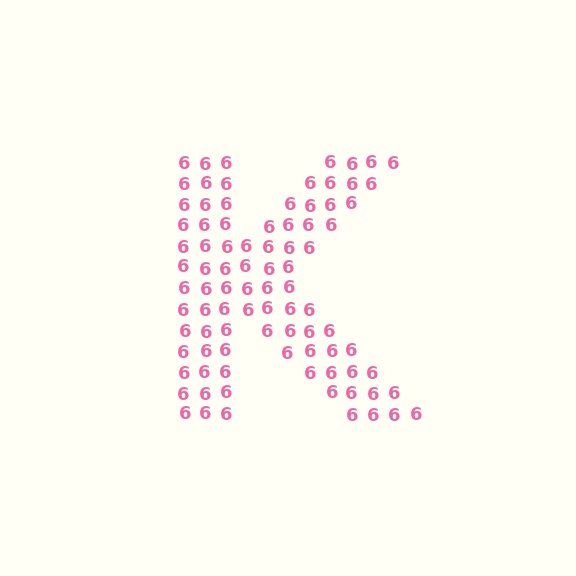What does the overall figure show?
The overall figure shows the letter K.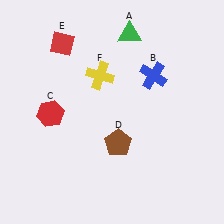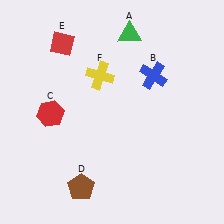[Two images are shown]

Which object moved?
The brown pentagon (D) moved down.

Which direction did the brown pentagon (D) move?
The brown pentagon (D) moved down.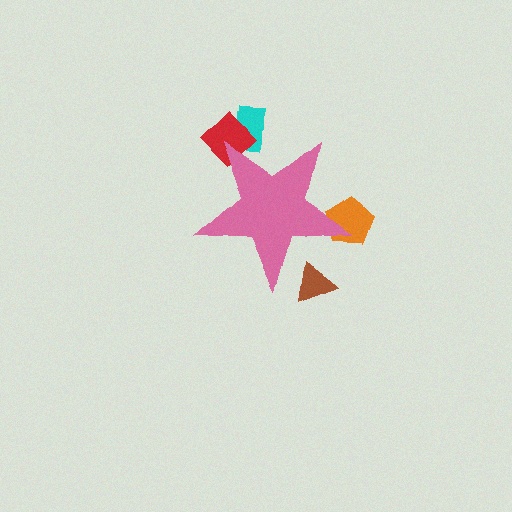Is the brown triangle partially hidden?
Yes, the brown triangle is partially hidden behind the pink star.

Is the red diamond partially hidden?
Yes, the red diamond is partially hidden behind the pink star.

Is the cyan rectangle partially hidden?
Yes, the cyan rectangle is partially hidden behind the pink star.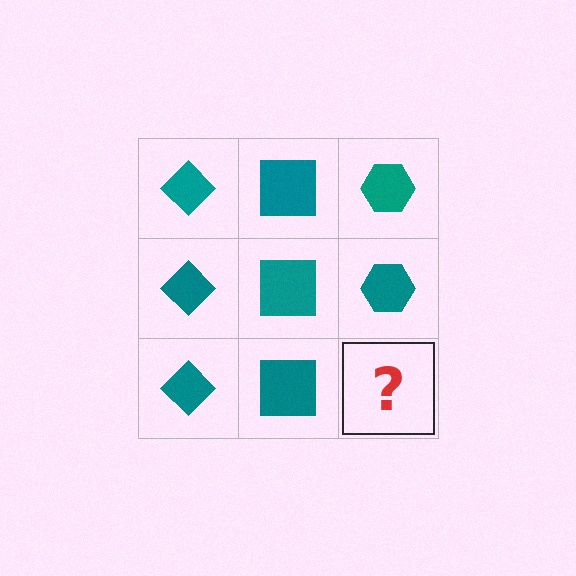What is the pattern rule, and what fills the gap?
The rule is that each column has a consistent shape. The gap should be filled with a teal hexagon.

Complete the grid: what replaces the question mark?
The question mark should be replaced with a teal hexagon.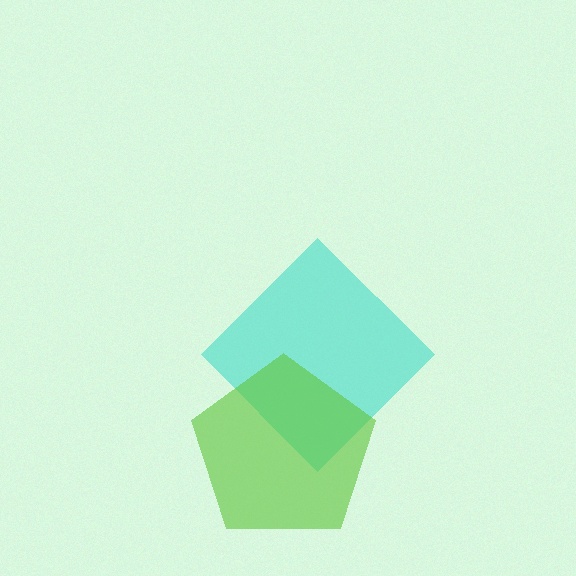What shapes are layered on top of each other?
The layered shapes are: a cyan diamond, a lime pentagon.